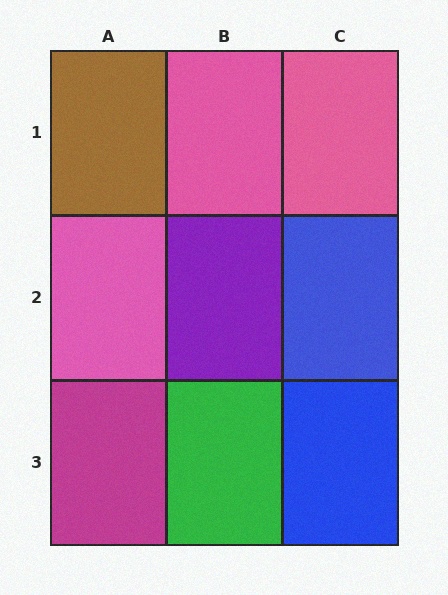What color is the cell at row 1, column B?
Pink.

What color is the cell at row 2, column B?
Purple.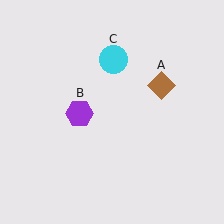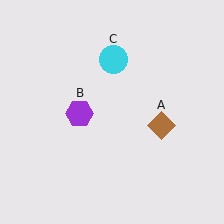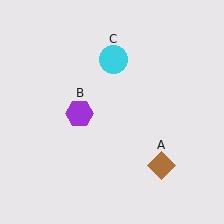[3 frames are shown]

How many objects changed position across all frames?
1 object changed position: brown diamond (object A).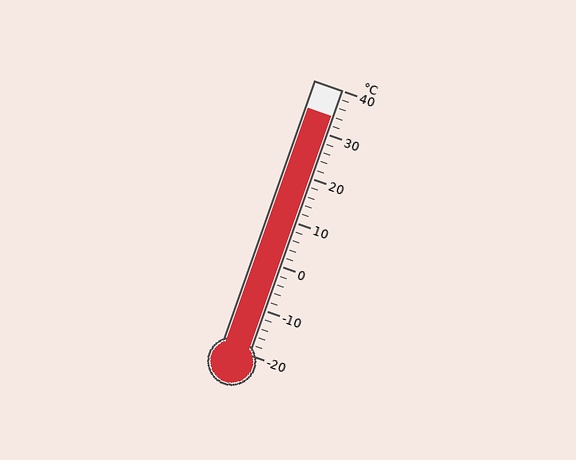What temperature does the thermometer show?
The thermometer shows approximately 34°C.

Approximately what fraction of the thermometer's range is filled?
The thermometer is filled to approximately 90% of its range.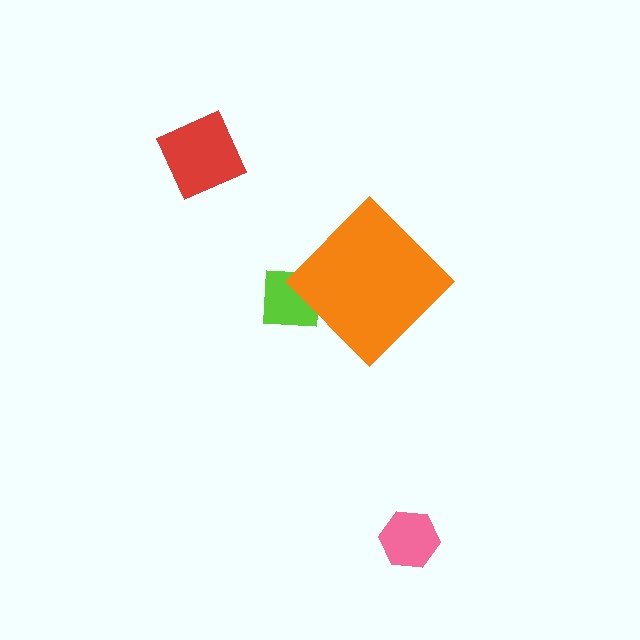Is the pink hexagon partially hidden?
No, the pink hexagon is fully visible.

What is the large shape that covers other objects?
An orange diamond.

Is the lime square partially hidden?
Yes, the lime square is partially hidden behind the orange diamond.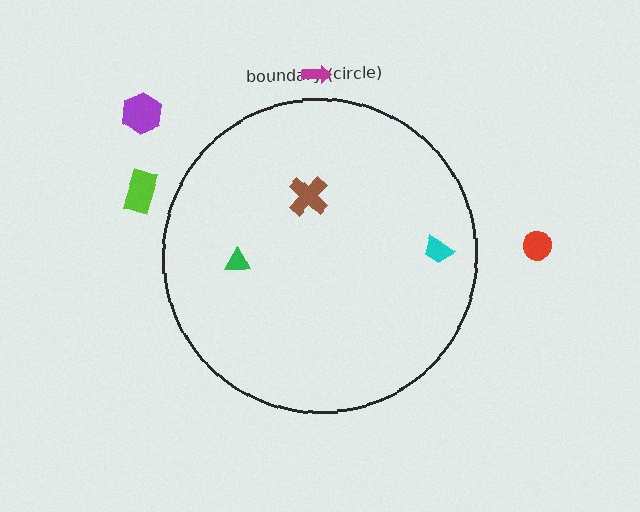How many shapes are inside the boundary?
3 inside, 4 outside.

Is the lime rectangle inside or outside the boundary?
Outside.